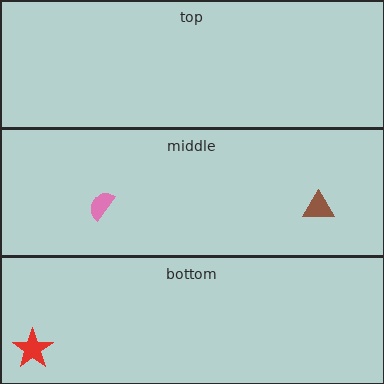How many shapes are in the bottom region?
1.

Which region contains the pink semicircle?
The middle region.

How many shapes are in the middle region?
2.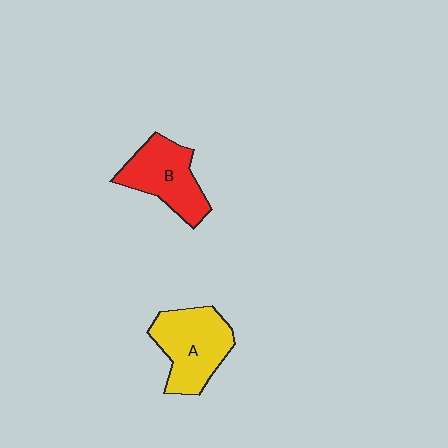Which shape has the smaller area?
Shape B (red).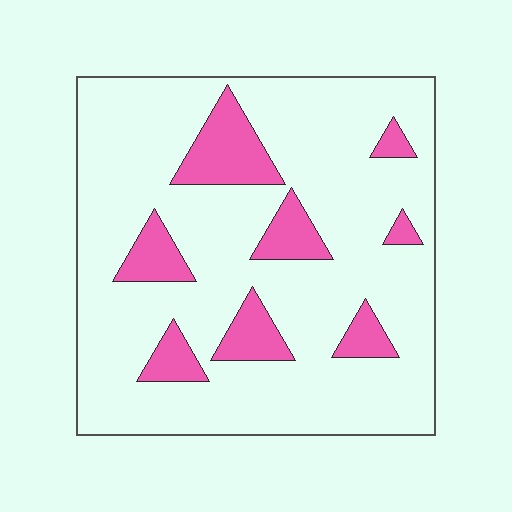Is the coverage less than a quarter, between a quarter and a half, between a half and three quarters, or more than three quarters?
Less than a quarter.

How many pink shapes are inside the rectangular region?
8.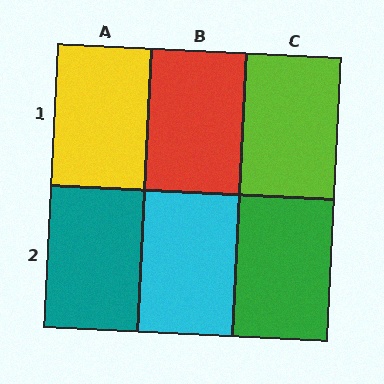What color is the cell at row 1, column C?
Lime.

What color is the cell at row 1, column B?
Red.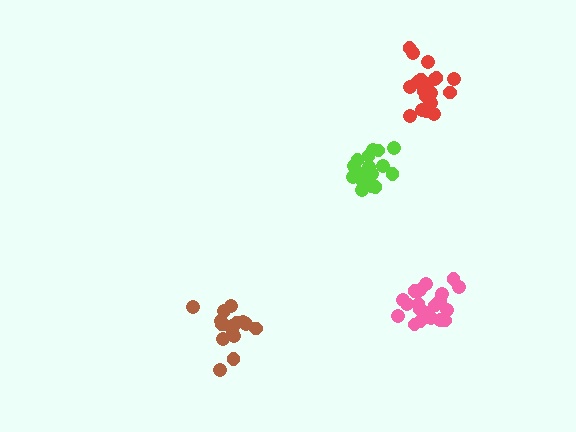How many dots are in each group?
Group 1: 20 dots, Group 2: 21 dots, Group 3: 18 dots, Group 4: 16 dots (75 total).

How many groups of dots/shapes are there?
There are 4 groups.